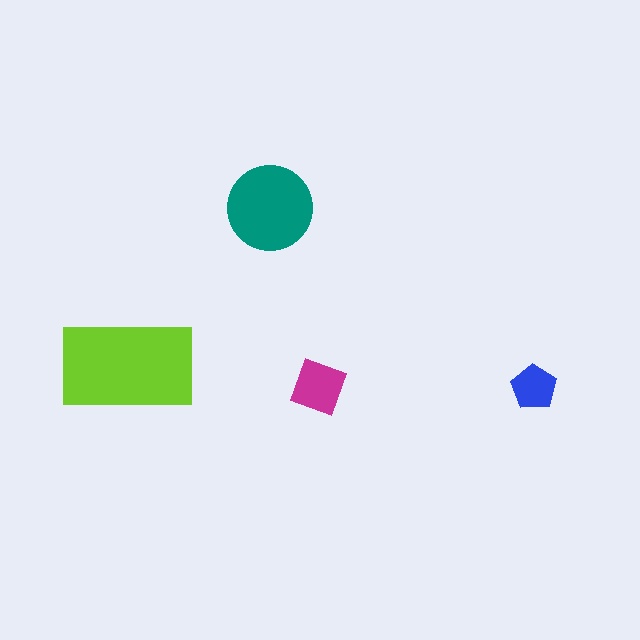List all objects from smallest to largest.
The blue pentagon, the magenta square, the teal circle, the lime rectangle.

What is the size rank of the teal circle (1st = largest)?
2nd.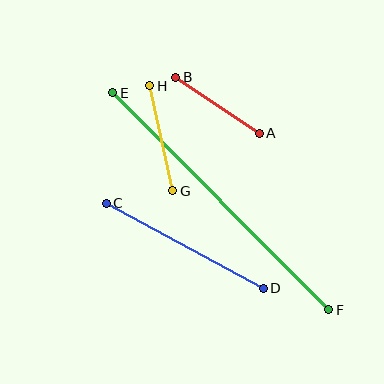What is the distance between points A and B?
The distance is approximately 101 pixels.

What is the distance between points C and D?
The distance is approximately 179 pixels.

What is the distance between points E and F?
The distance is approximately 306 pixels.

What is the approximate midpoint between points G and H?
The midpoint is at approximately (161, 138) pixels.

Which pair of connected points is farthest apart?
Points E and F are farthest apart.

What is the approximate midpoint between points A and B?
The midpoint is at approximately (218, 105) pixels.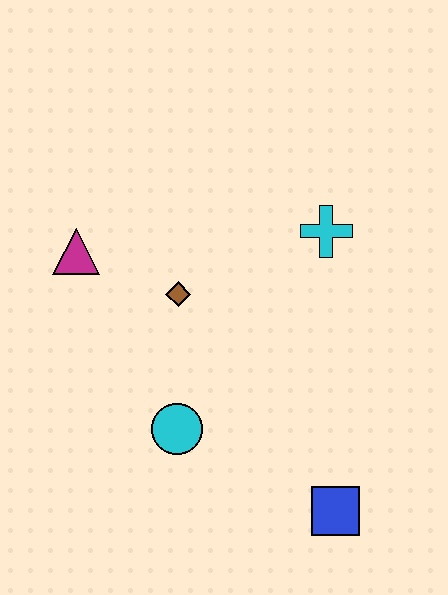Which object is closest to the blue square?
The cyan circle is closest to the blue square.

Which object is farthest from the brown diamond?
The blue square is farthest from the brown diamond.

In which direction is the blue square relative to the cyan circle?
The blue square is to the right of the cyan circle.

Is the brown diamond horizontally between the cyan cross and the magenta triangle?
Yes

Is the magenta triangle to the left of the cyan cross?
Yes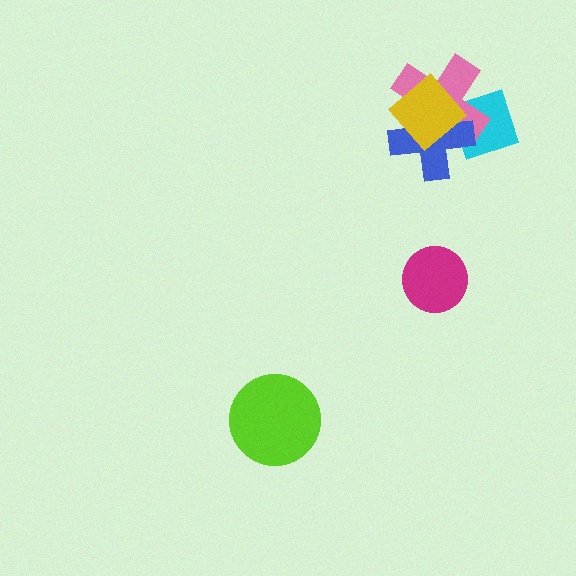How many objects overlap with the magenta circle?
0 objects overlap with the magenta circle.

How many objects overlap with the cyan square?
2 objects overlap with the cyan square.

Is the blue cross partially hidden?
Yes, it is partially covered by another shape.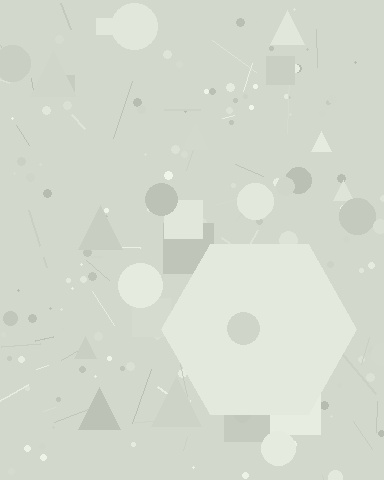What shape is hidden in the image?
A hexagon is hidden in the image.